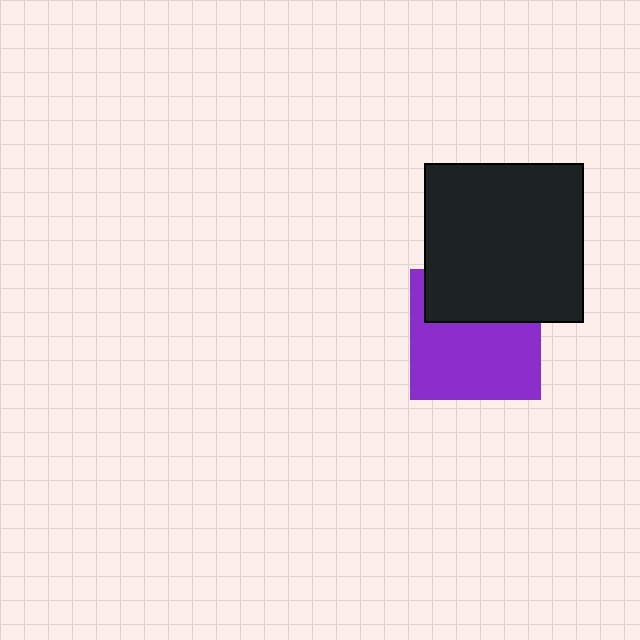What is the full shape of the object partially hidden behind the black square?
The partially hidden object is a purple square.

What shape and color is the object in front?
The object in front is a black square.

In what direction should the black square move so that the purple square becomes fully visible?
The black square should move up. That is the shortest direction to clear the overlap and leave the purple square fully visible.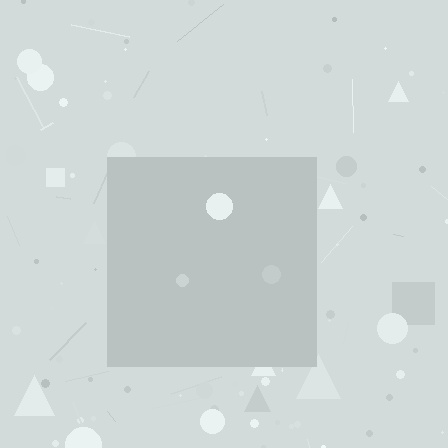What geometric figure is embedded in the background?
A square is embedded in the background.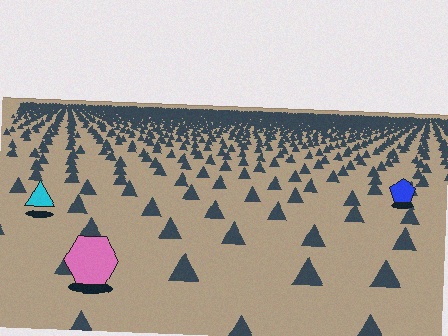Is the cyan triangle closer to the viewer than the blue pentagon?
Yes. The cyan triangle is closer — you can tell from the texture gradient: the ground texture is coarser near it.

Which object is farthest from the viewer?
The blue pentagon is farthest from the viewer. It appears smaller and the ground texture around it is denser.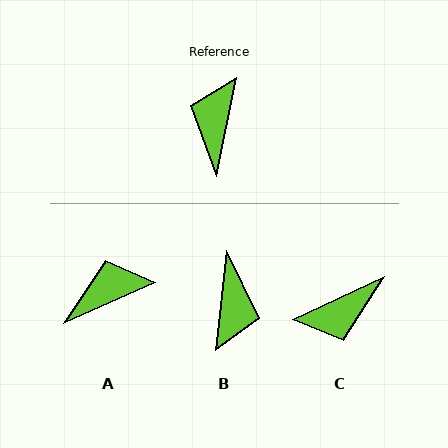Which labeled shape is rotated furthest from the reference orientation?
B, about 175 degrees away.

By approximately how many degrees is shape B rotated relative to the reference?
Approximately 175 degrees clockwise.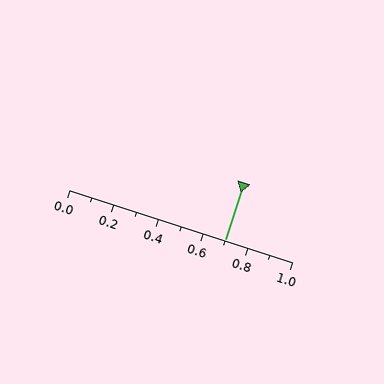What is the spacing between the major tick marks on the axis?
The major ticks are spaced 0.2 apart.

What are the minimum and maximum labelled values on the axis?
The axis runs from 0.0 to 1.0.